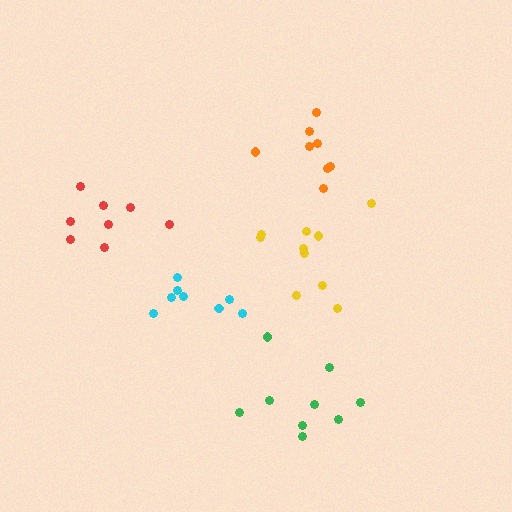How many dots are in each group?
Group 1: 8 dots, Group 2: 10 dots, Group 3: 8 dots, Group 4: 8 dots, Group 5: 9 dots (43 total).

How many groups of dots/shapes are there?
There are 5 groups.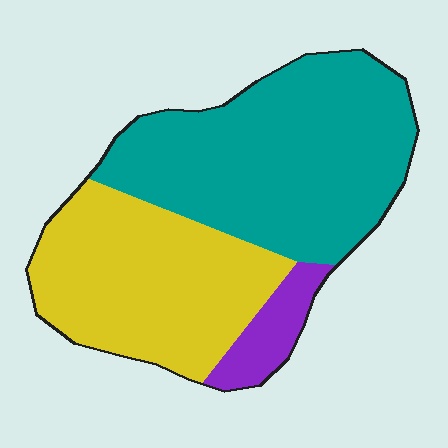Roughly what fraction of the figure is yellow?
Yellow covers 39% of the figure.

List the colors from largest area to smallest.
From largest to smallest: teal, yellow, purple.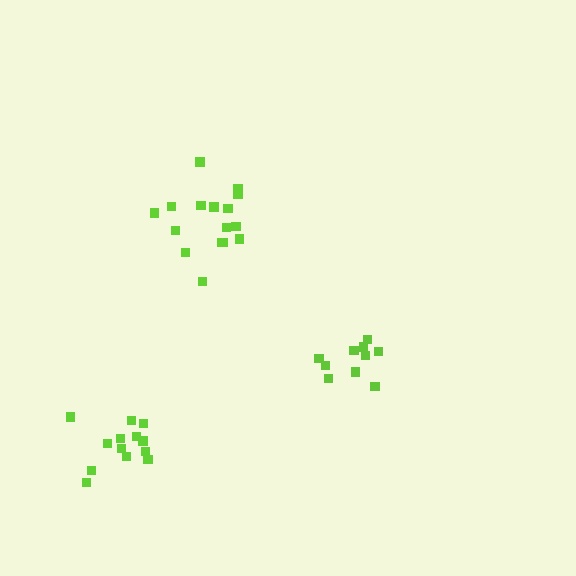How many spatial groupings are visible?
There are 3 spatial groupings.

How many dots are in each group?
Group 1: 16 dots, Group 2: 10 dots, Group 3: 13 dots (39 total).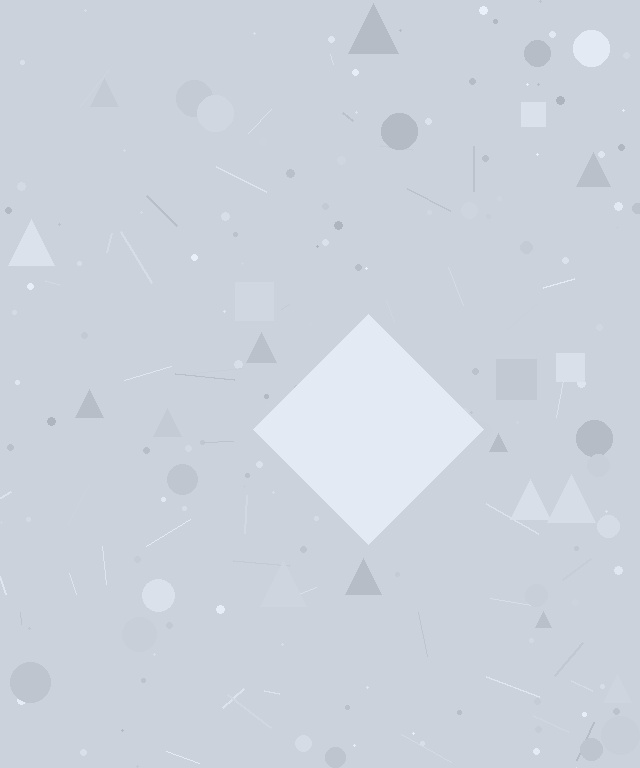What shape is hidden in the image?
A diamond is hidden in the image.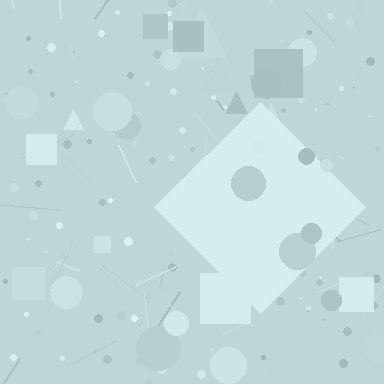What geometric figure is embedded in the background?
A diamond is embedded in the background.